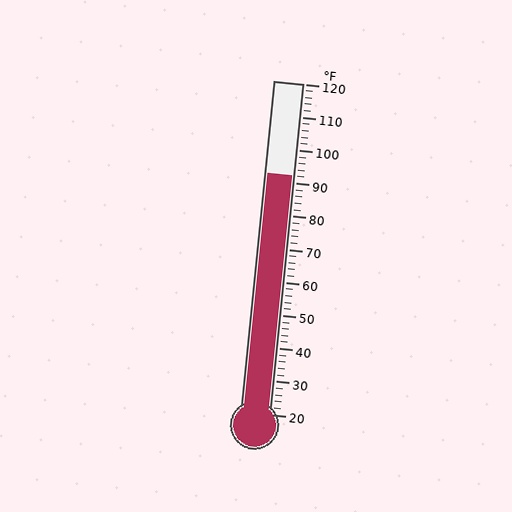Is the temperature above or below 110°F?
The temperature is below 110°F.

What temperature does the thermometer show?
The thermometer shows approximately 92°F.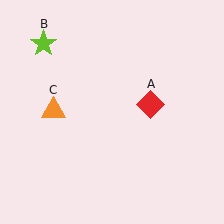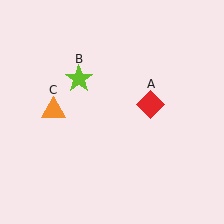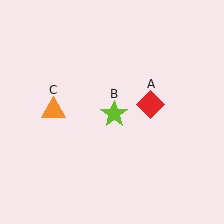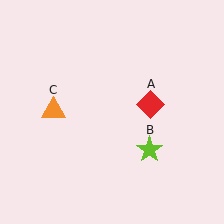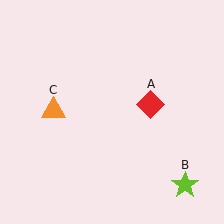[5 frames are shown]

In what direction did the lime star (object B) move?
The lime star (object B) moved down and to the right.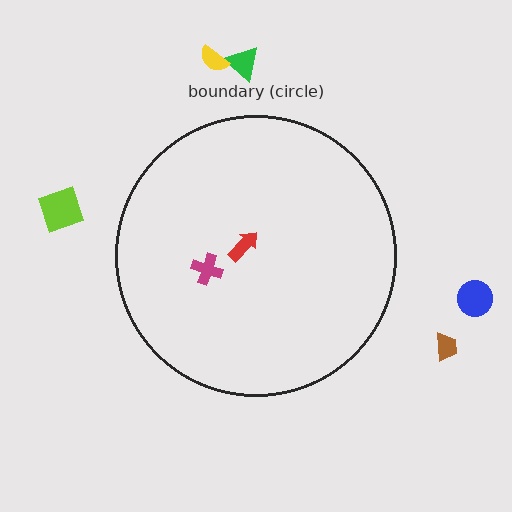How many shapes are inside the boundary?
2 inside, 5 outside.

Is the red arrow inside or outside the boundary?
Inside.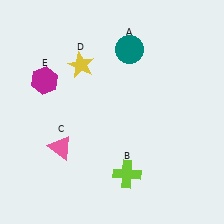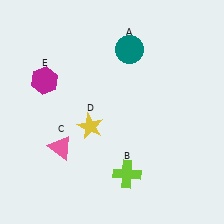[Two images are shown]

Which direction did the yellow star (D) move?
The yellow star (D) moved down.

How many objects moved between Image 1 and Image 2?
1 object moved between the two images.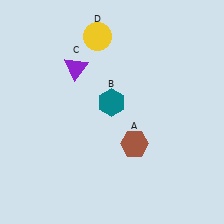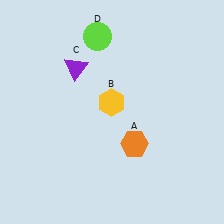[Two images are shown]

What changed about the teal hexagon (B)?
In Image 1, B is teal. In Image 2, it changed to yellow.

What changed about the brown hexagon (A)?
In Image 1, A is brown. In Image 2, it changed to orange.